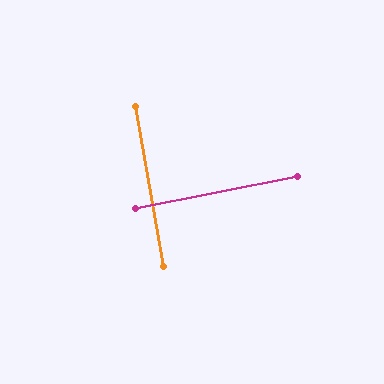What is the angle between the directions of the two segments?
Approximately 89 degrees.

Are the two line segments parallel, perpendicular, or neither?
Perpendicular — they meet at approximately 89°.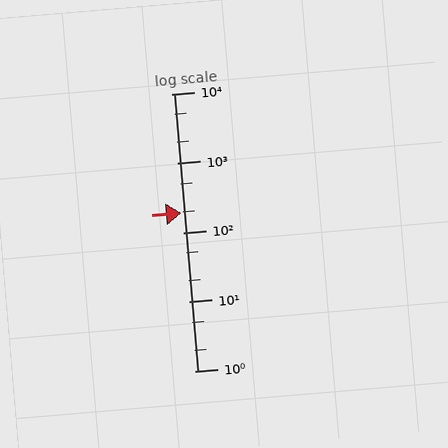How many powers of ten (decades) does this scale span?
The scale spans 4 decades, from 1 to 10000.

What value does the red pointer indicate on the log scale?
The pointer indicates approximately 190.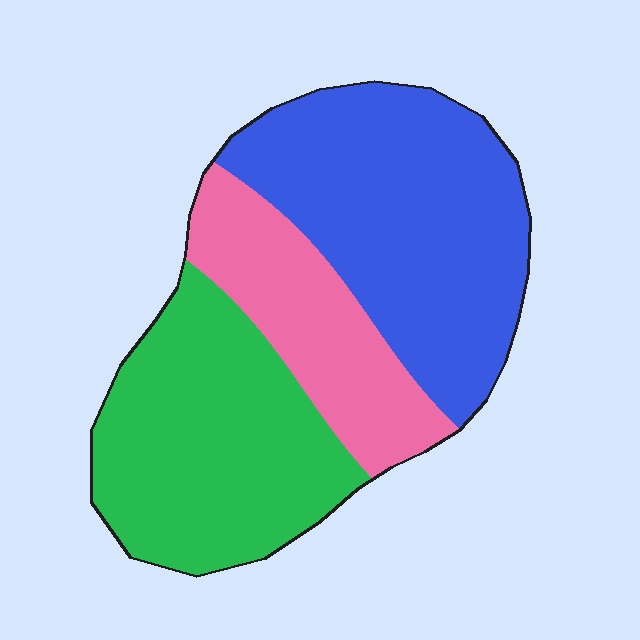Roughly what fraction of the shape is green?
Green covers around 35% of the shape.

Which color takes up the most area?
Blue, at roughly 40%.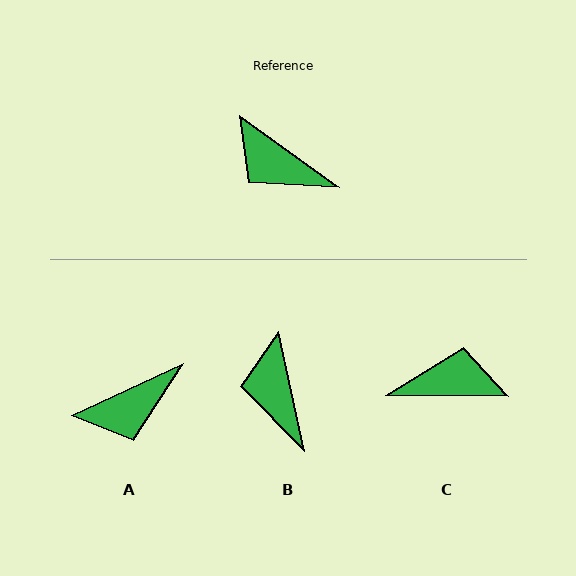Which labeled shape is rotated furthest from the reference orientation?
C, about 145 degrees away.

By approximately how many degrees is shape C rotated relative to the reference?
Approximately 145 degrees clockwise.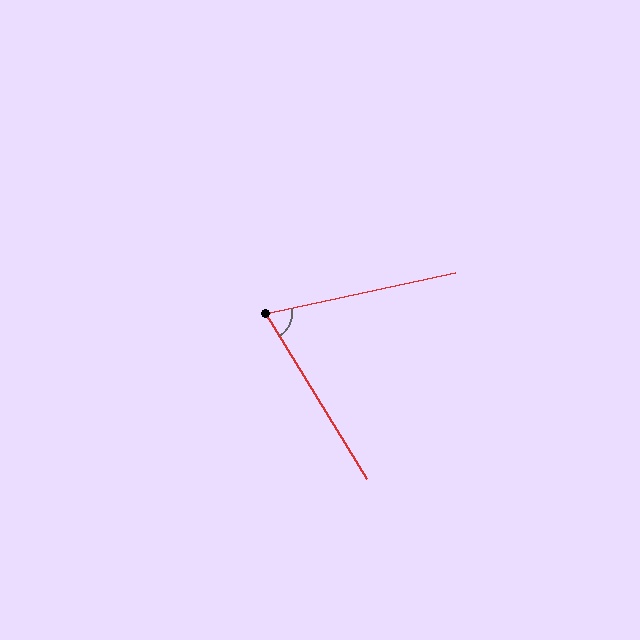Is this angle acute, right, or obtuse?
It is acute.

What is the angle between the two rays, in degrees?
Approximately 71 degrees.